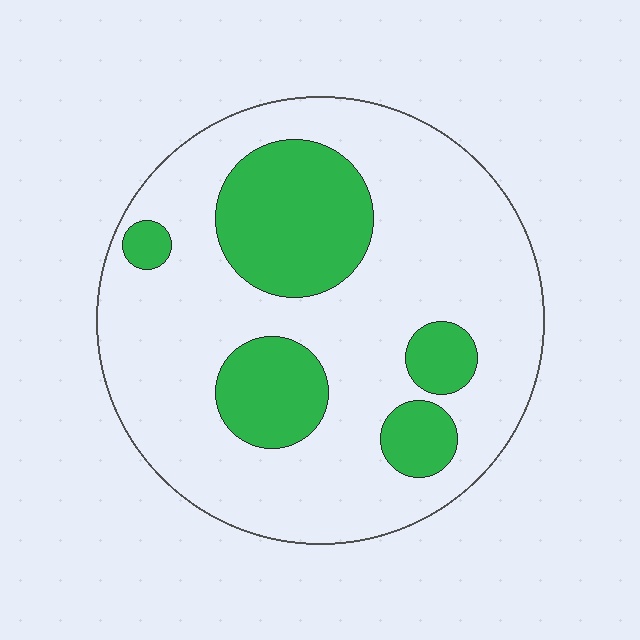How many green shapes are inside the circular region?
5.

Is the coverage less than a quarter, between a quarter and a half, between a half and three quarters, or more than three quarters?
Between a quarter and a half.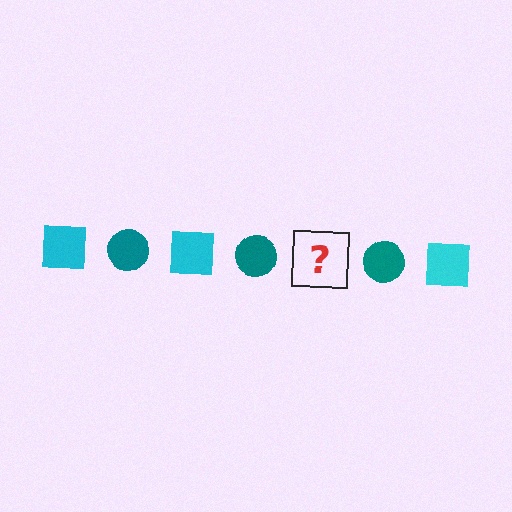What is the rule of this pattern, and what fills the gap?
The rule is that the pattern alternates between cyan square and teal circle. The gap should be filled with a cyan square.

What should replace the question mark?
The question mark should be replaced with a cyan square.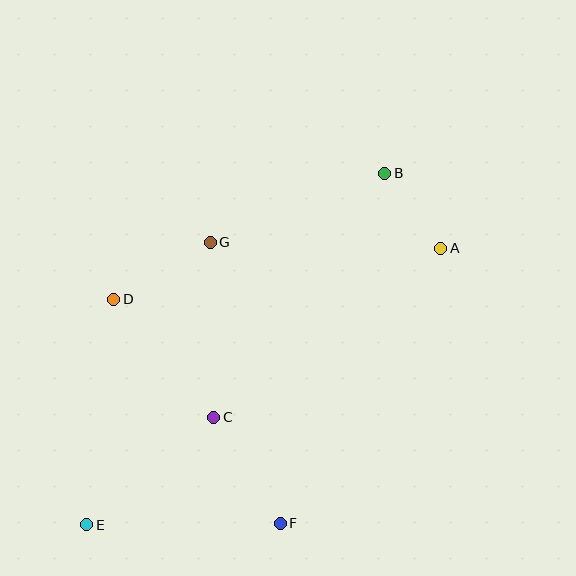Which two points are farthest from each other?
Points B and E are farthest from each other.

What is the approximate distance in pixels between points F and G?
The distance between F and G is approximately 289 pixels.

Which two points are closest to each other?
Points A and B are closest to each other.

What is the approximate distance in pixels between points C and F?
The distance between C and F is approximately 125 pixels.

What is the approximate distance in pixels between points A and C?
The distance between A and C is approximately 283 pixels.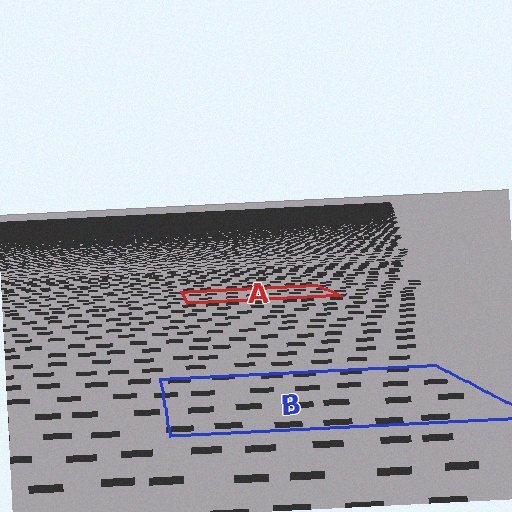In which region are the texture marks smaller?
The texture marks are smaller in region A, because it is farther away.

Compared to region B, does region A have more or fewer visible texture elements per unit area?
Region A has more texture elements per unit area — they are packed more densely because it is farther away.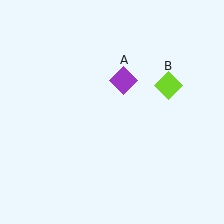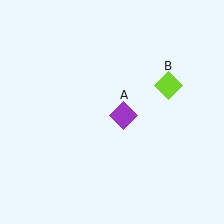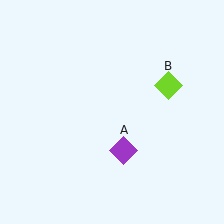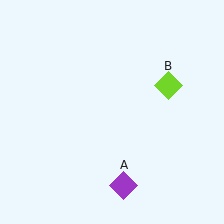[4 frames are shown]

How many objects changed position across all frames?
1 object changed position: purple diamond (object A).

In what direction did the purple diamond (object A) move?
The purple diamond (object A) moved down.